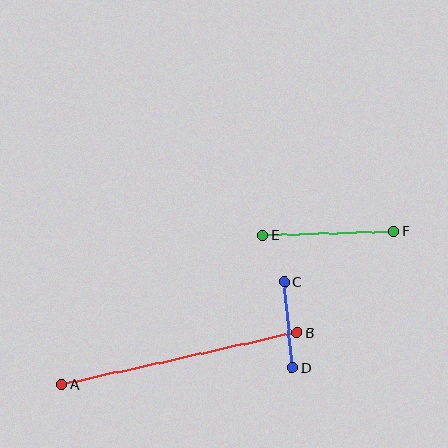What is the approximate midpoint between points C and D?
The midpoint is at approximately (288, 324) pixels.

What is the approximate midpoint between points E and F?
The midpoint is at approximately (328, 233) pixels.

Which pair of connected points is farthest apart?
Points A and B are farthest apart.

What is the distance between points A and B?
The distance is approximately 241 pixels.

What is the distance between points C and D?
The distance is approximately 86 pixels.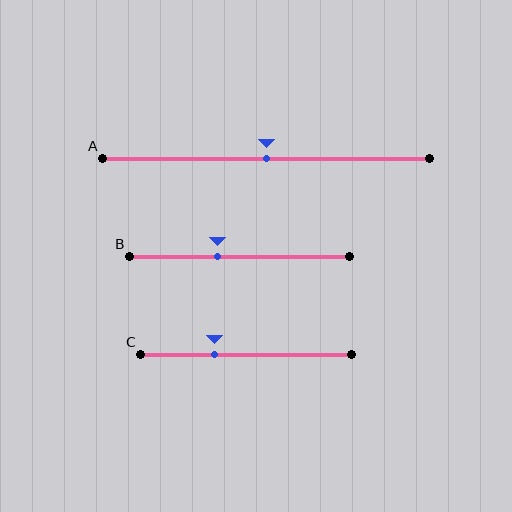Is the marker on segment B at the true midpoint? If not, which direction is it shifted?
No, the marker on segment B is shifted to the left by about 10% of the segment length.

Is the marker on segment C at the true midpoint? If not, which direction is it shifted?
No, the marker on segment C is shifted to the left by about 15% of the segment length.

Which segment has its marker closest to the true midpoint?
Segment A has its marker closest to the true midpoint.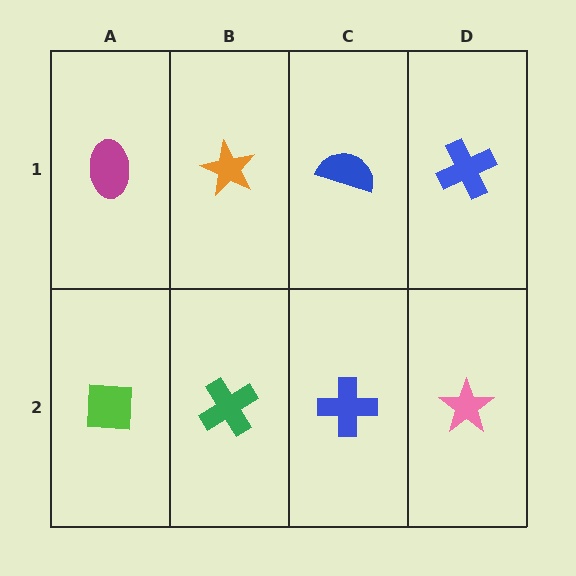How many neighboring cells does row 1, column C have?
3.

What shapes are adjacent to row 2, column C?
A blue semicircle (row 1, column C), a green cross (row 2, column B), a pink star (row 2, column D).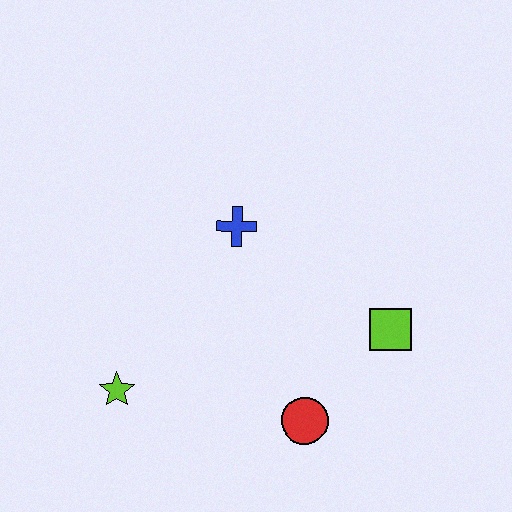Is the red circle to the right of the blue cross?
Yes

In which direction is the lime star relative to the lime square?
The lime star is to the left of the lime square.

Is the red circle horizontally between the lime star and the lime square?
Yes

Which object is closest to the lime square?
The red circle is closest to the lime square.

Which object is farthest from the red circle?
The blue cross is farthest from the red circle.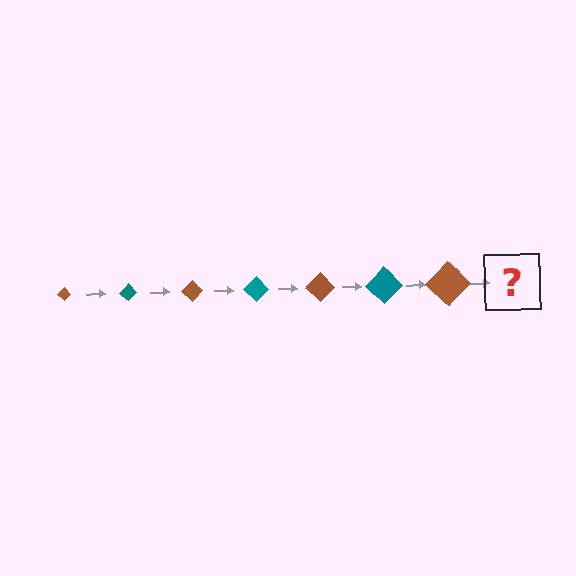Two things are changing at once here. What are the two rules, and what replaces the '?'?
The two rules are that the diamond grows larger each step and the color cycles through brown and teal. The '?' should be a teal diamond, larger than the previous one.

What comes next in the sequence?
The next element should be a teal diamond, larger than the previous one.